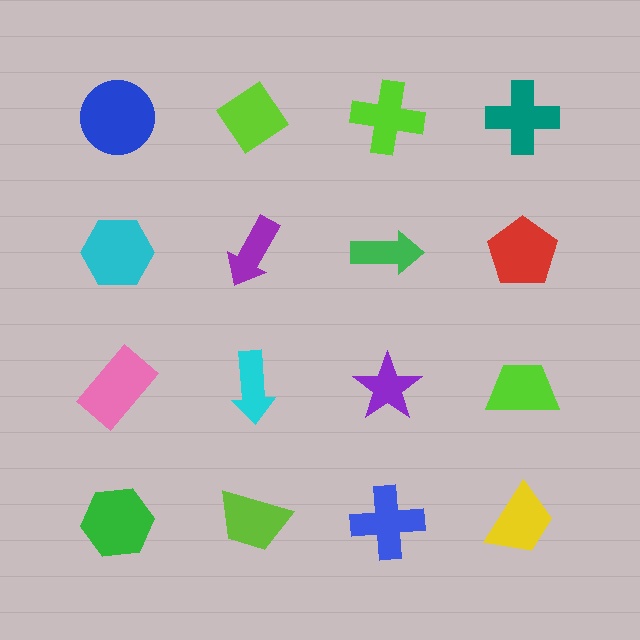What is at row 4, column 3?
A blue cross.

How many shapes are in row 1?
4 shapes.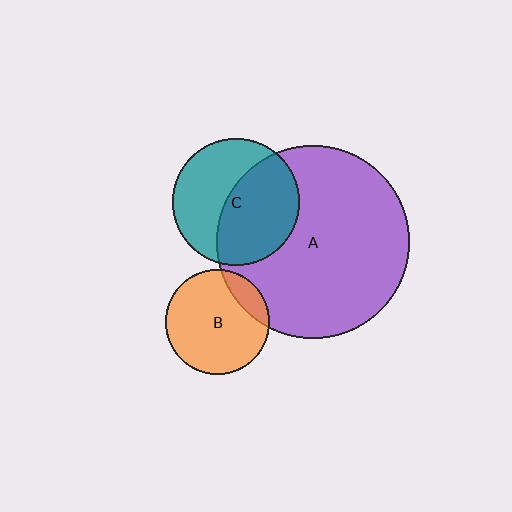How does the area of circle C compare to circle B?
Approximately 1.5 times.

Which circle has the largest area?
Circle A (purple).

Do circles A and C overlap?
Yes.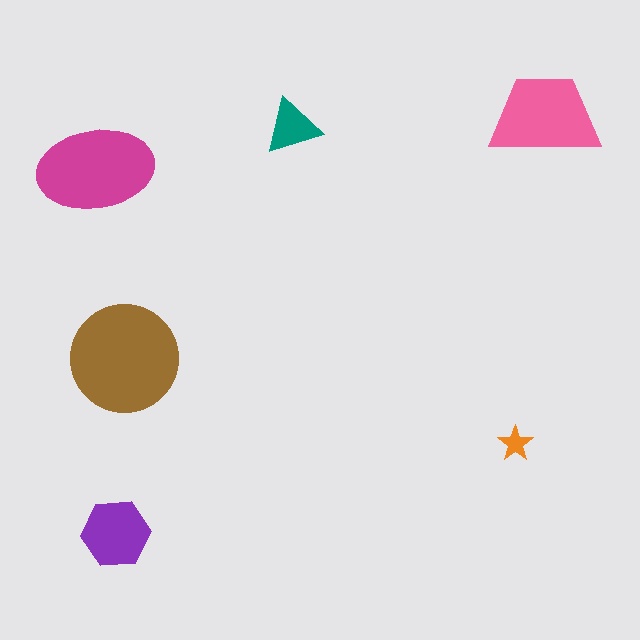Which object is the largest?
The brown circle.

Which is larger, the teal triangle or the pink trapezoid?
The pink trapezoid.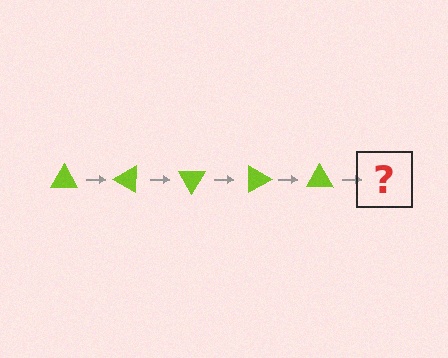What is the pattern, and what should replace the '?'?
The pattern is that the triangle rotates 30 degrees each step. The '?' should be a lime triangle rotated 150 degrees.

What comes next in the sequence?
The next element should be a lime triangle rotated 150 degrees.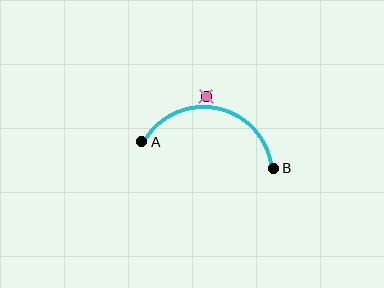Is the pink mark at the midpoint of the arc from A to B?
No — the pink mark does not lie on the arc at all. It sits slightly outside the curve.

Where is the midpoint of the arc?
The arc midpoint is the point on the curve farthest from the straight line joining A and B. It sits above that line.